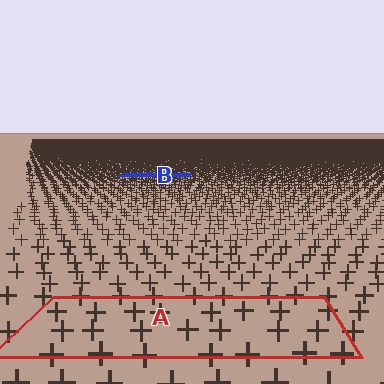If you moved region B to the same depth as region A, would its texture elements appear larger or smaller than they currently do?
They would appear larger. At a closer depth, the same texture elements are projected at a bigger on-screen size.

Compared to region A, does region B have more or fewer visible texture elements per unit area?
Region B has more texture elements per unit area — they are packed more densely because it is farther away.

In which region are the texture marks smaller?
The texture marks are smaller in region B, because it is farther away.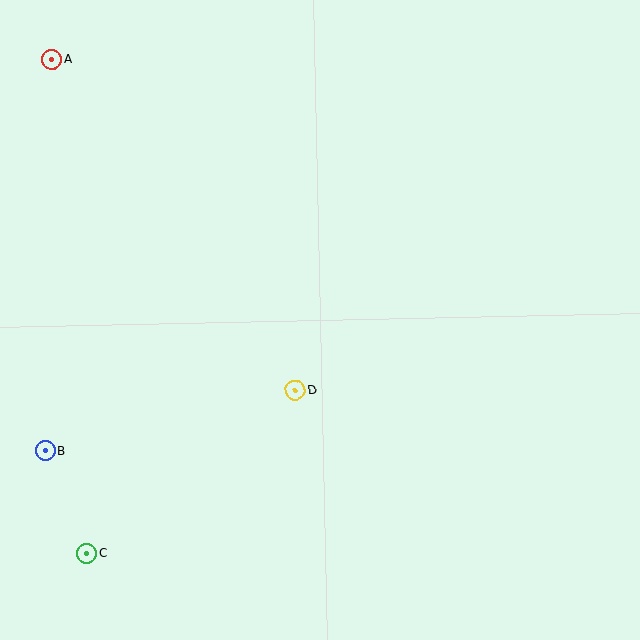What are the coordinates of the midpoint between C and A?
The midpoint between C and A is at (69, 306).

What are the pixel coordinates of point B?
Point B is at (45, 451).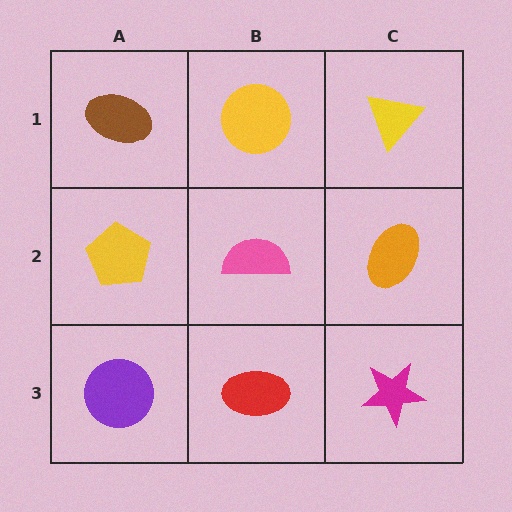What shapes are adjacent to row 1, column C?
An orange ellipse (row 2, column C), a yellow circle (row 1, column B).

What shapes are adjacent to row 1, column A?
A yellow pentagon (row 2, column A), a yellow circle (row 1, column B).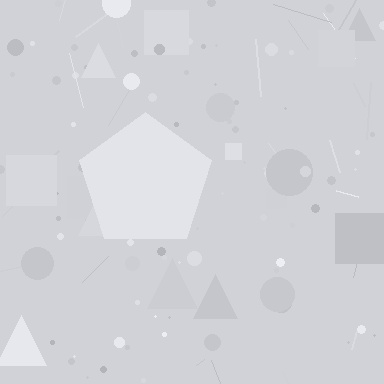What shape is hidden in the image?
A pentagon is hidden in the image.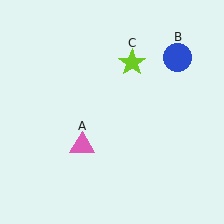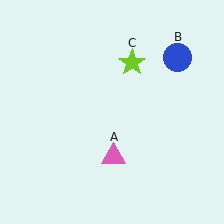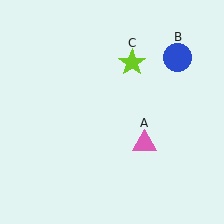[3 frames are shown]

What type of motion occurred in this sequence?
The pink triangle (object A) rotated counterclockwise around the center of the scene.